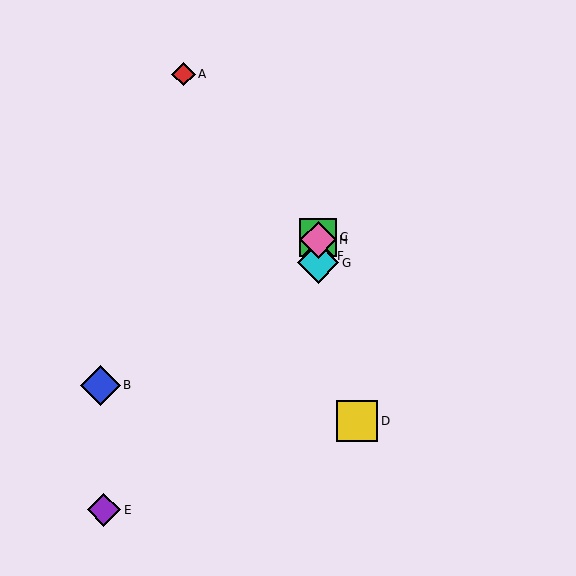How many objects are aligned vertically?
4 objects (C, F, G, H) are aligned vertically.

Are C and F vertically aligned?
Yes, both are at x≈318.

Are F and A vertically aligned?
No, F is at x≈318 and A is at x≈183.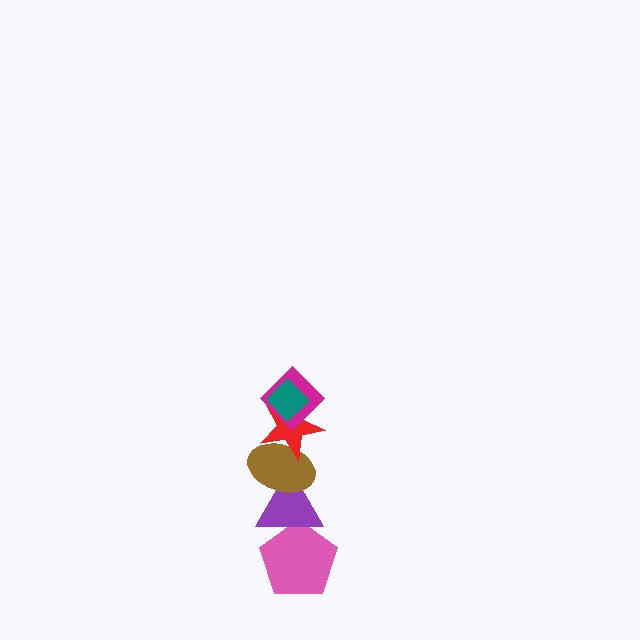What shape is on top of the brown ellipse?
The red star is on top of the brown ellipse.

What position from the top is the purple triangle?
The purple triangle is 5th from the top.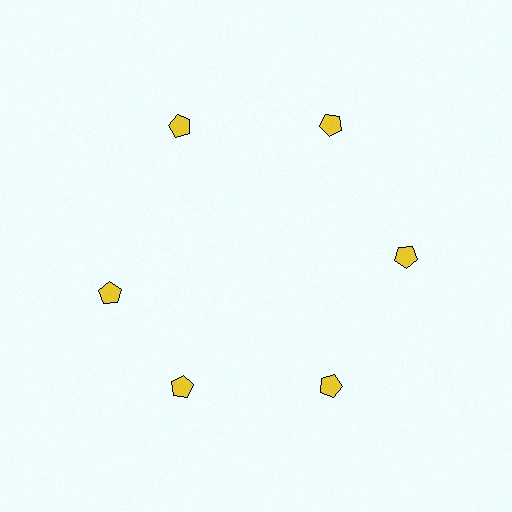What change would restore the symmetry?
The symmetry would be restored by rotating it back into even spacing with its neighbors so that all 6 pentagons sit at equal angles and equal distance from the center.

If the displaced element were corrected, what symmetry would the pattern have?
It would have 6-fold rotational symmetry — the pattern would map onto itself every 60 degrees.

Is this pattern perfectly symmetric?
No. The 6 yellow pentagons are arranged in a ring, but one element near the 9 o'clock position is rotated out of alignment along the ring, breaking the 6-fold rotational symmetry.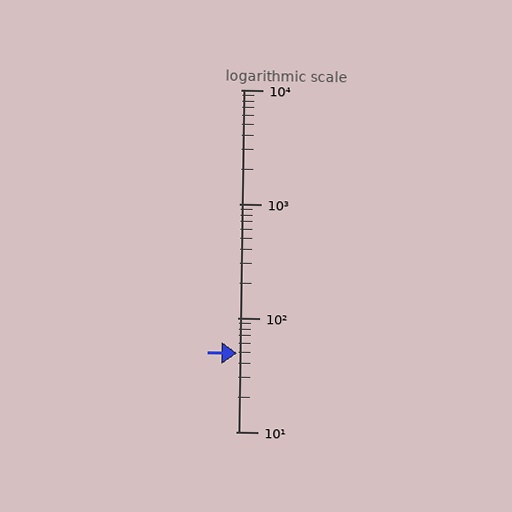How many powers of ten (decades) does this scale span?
The scale spans 3 decades, from 10 to 10000.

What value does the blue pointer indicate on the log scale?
The pointer indicates approximately 49.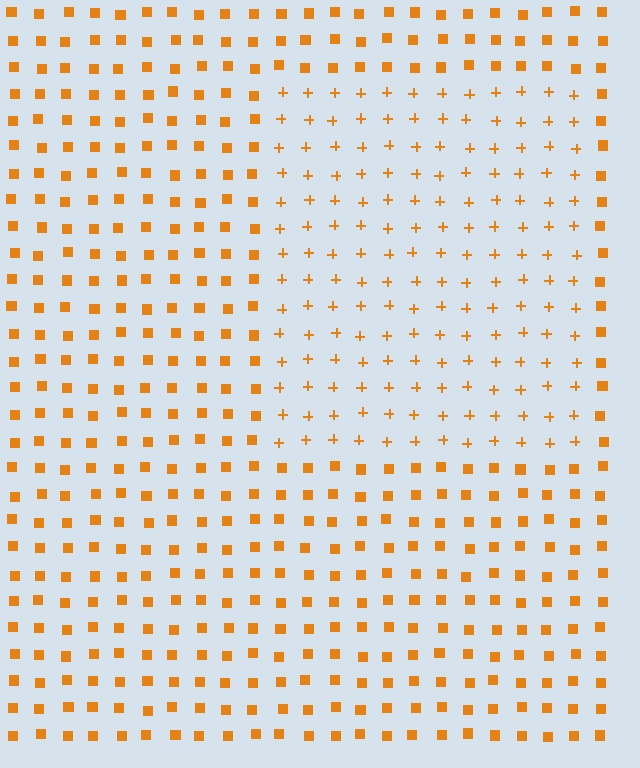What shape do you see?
I see a rectangle.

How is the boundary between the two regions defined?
The boundary is defined by a change in element shape: plus signs inside vs. squares outside. All elements share the same color and spacing.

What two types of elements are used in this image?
The image uses plus signs inside the rectangle region and squares outside it.